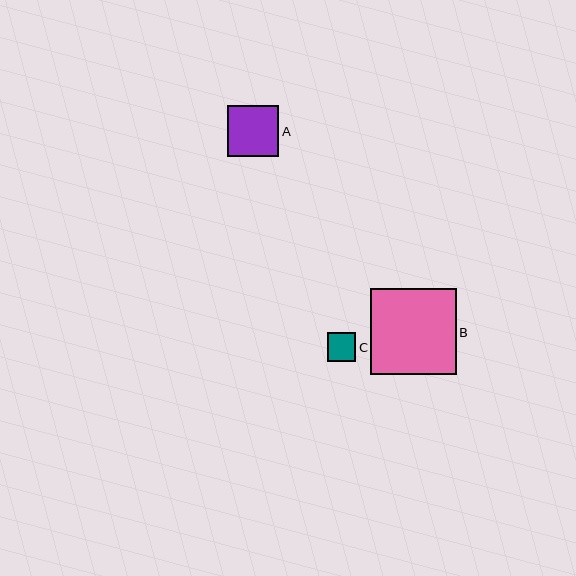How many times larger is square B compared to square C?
Square B is approximately 3.0 times the size of square C.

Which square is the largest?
Square B is the largest with a size of approximately 86 pixels.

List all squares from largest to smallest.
From largest to smallest: B, A, C.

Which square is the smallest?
Square C is the smallest with a size of approximately 28 pixels.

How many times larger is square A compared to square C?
Square A is approximately 1.8 times the size of square C.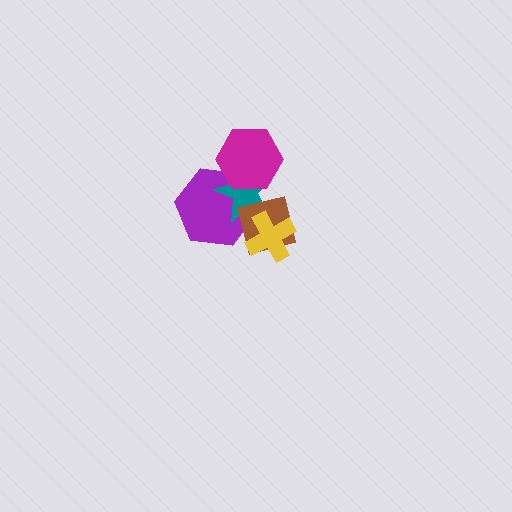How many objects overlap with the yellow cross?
2 objects overlap with the yellow cross.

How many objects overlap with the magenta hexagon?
2 objects overlap with the magenta hexagon.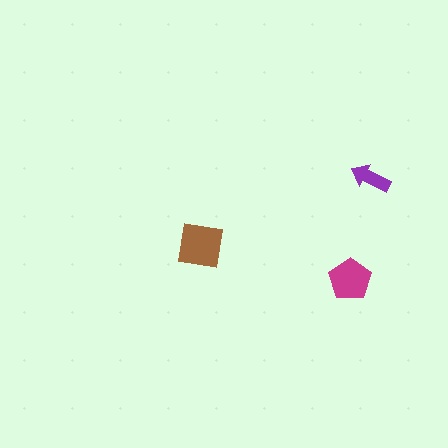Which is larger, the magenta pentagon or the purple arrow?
The magenta pentagon.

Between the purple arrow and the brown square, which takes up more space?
The brown square.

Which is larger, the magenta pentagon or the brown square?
The brown square.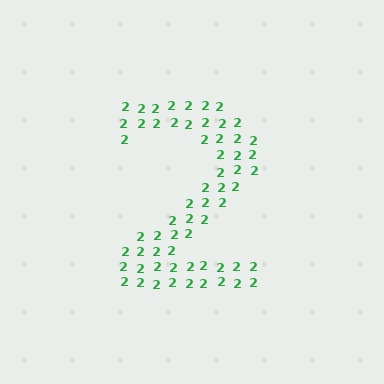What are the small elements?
The small elements are digit 2's.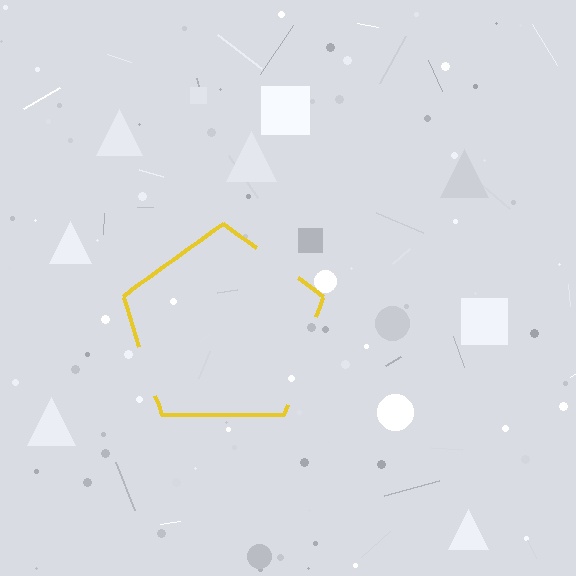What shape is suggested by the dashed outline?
The dashed outline suggests a pentagon.